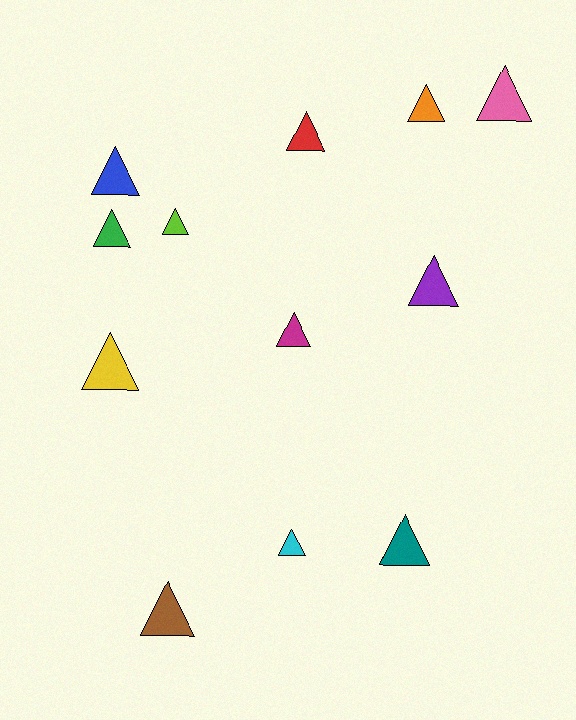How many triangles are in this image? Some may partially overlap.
There are 12 triangles.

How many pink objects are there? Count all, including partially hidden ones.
There is 1 pink object.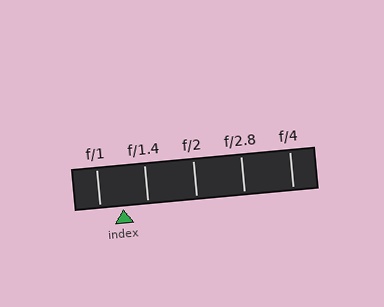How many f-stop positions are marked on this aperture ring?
There are 5 f-stop positions marked.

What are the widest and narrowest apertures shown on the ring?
The widest aperture shown is f/1 and the narrowest is f/4.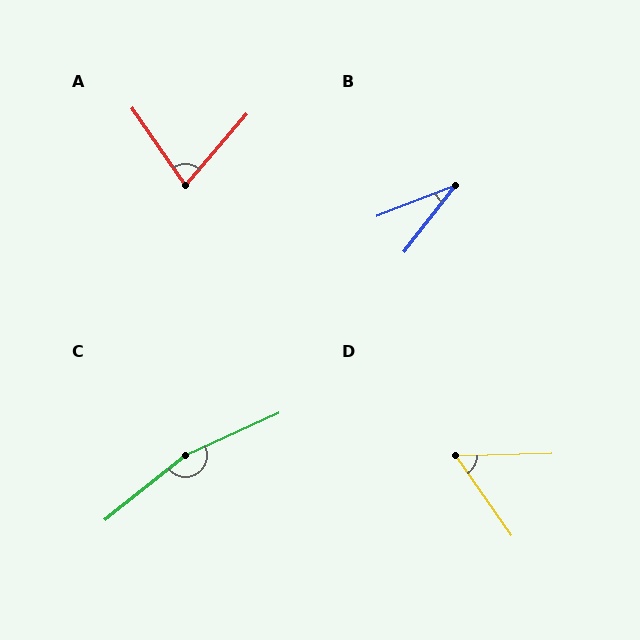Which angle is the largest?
C, at approximately 166 degrees.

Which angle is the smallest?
B, at approximately 31 degrees.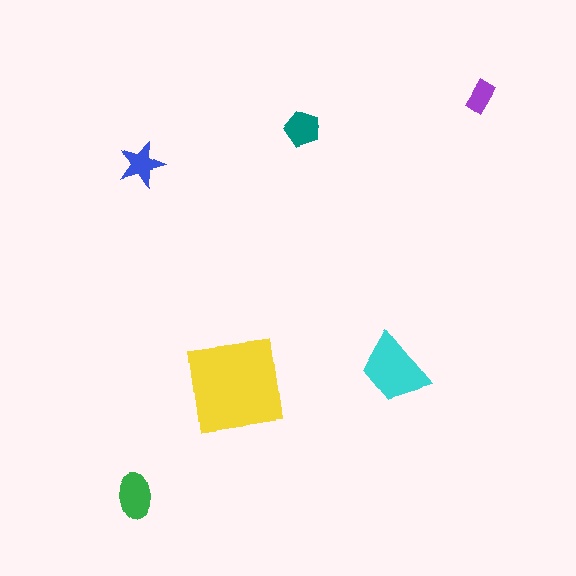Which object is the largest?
The yellow square.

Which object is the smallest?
The purple rectangle.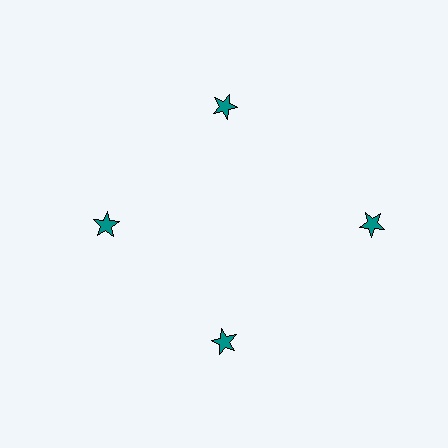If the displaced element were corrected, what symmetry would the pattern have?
It would have 4-fold rotational symmetry — the pattern would map onto itself every 90 degrees.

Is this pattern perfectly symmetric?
No. The 4 teal stars are arranged in a ring, but one element near the 3 o'clock position is pushed outward from the center, breaking the 4-fold rotational symmetry.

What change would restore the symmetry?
The symmetry would be restored by moving it inward, back onto the ring so that all 4 stars sit at equal angles and equal distance from the center.